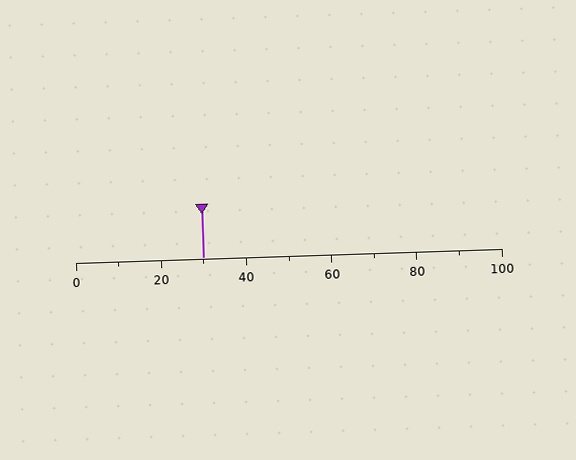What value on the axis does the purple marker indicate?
The marker indicates approximately 30.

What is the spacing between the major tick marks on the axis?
The major ticks are spaced 20 apart.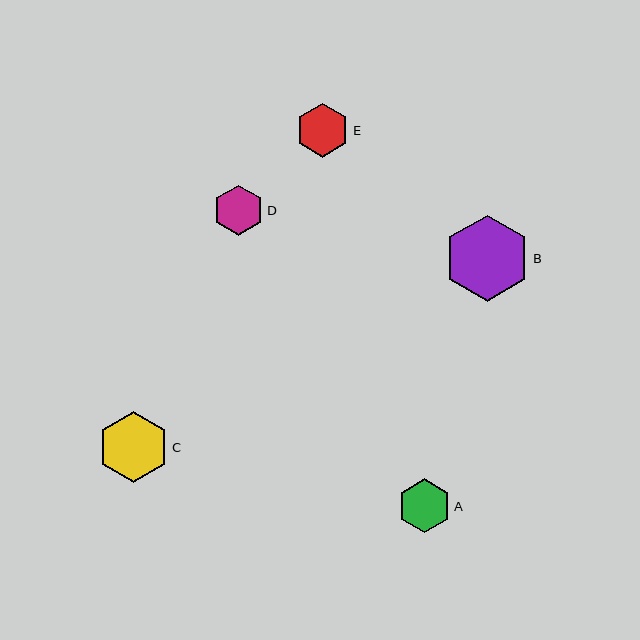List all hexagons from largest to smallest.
From largest to smallest: B, C, A, E, D.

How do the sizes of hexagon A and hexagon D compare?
Hexagon A and hexagon D are approximately the same size.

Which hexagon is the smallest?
Hexagon D is the smallest with a size of approximately 50 pixels.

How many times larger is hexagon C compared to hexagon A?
Hexagon C is approximately 1.3 times the size of hexagon A.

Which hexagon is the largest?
Hexagon B is the largest with a size of approximately 86 pixels.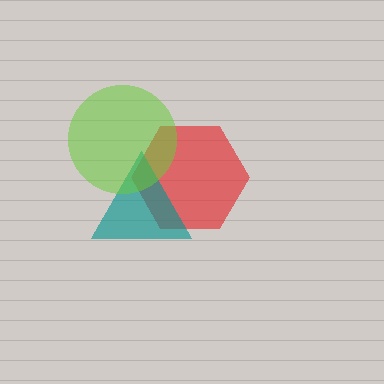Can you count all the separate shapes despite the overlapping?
Yes, there are 3 separate shapes.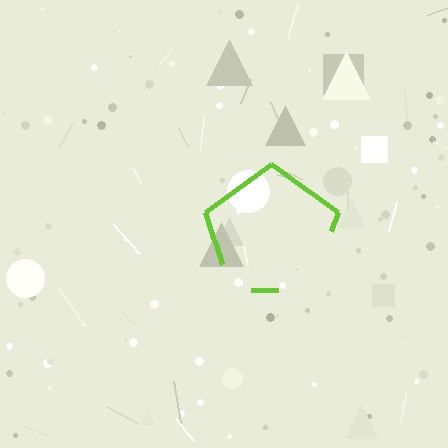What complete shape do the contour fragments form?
The contour fragments form a pentagon.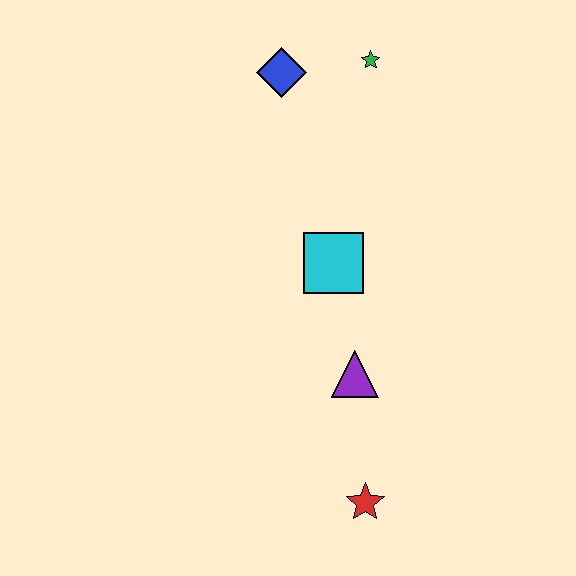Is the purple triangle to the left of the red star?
Yes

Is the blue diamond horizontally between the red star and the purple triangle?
No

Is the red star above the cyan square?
No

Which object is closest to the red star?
The purple triangle is closest to the red star.